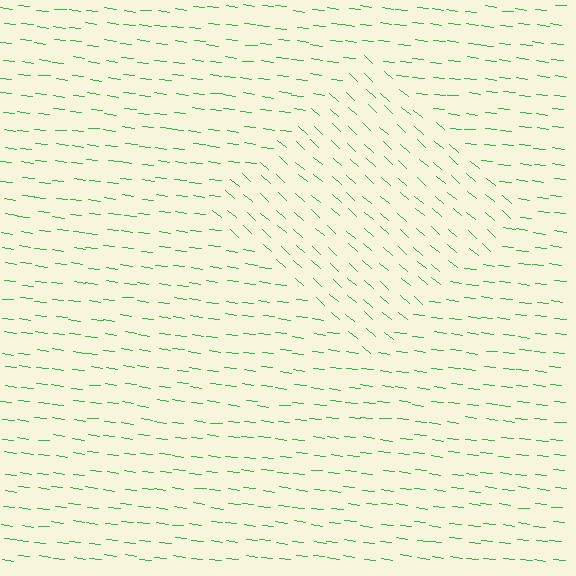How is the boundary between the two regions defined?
The boundary is defined purely by a change in line orientation (approximately 35 degrees difference). All lines are the same color and thickness.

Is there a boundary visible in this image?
Yes, there is a texture boundary formed by a change in line orientation.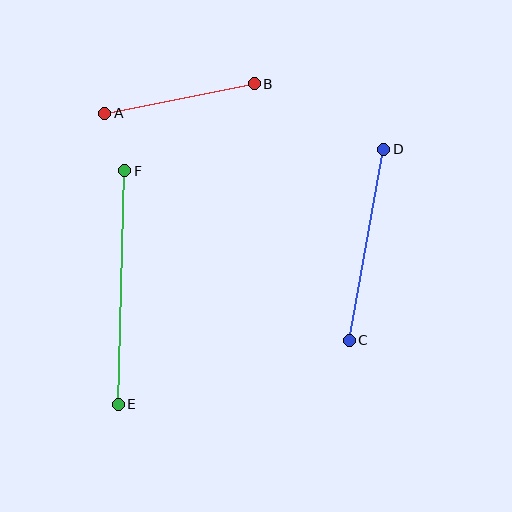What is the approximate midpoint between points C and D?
The midpoint is at approximately (367, 245) pixels.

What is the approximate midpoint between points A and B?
The midpoint is at approximately (179, 99) pixels.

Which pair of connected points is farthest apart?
Points E and F are farthest apart.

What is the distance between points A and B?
The distance is approximately 152 pixels.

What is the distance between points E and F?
The distance is approximately 234 pixels.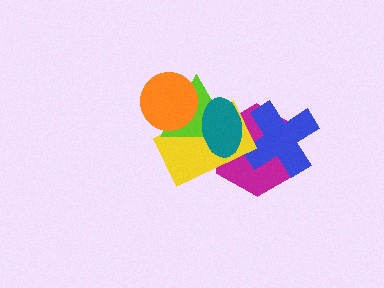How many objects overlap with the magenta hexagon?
4 objects overlap with the magenta hexagon.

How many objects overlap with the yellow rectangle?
4 objects overlap with the yellow rectangle.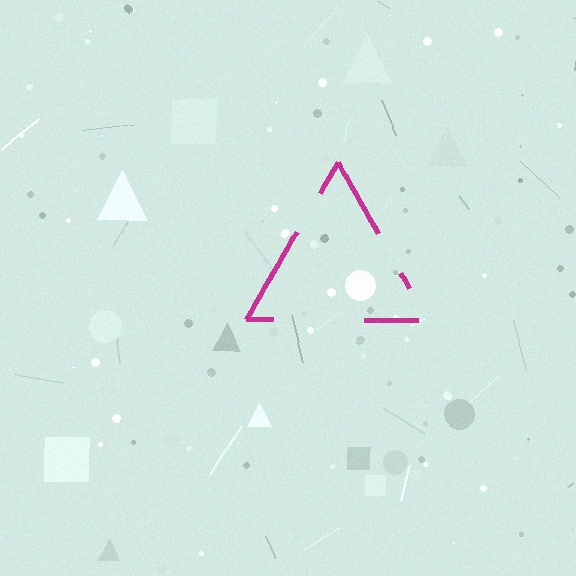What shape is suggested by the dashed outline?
The dashed outline suggests a triangle.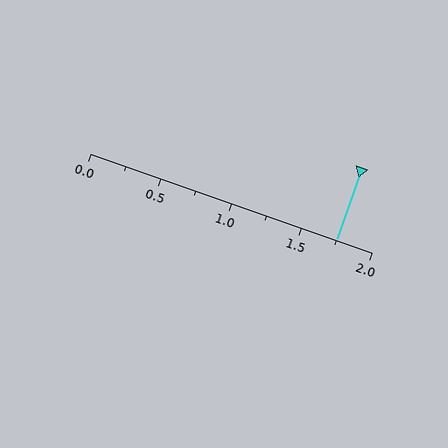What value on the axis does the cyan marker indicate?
The marker indicates approximately 1.75.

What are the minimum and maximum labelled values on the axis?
The axis runs from 0.0 to 2.0.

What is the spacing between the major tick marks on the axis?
The major ticks are spaced 0.5 apart.